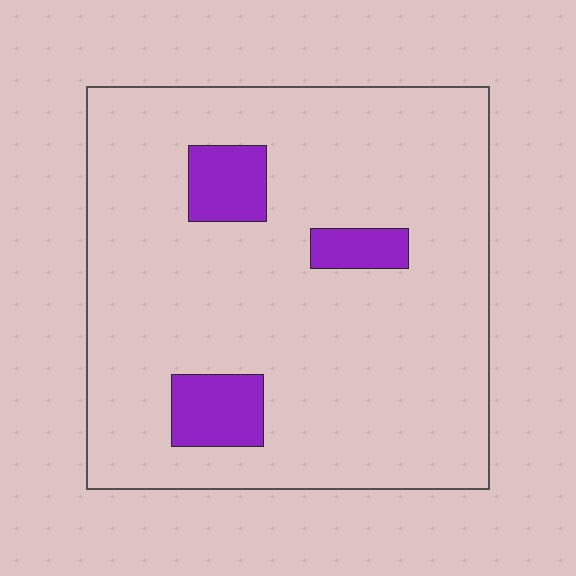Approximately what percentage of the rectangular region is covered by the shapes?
Approximately 10%.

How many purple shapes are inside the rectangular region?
3.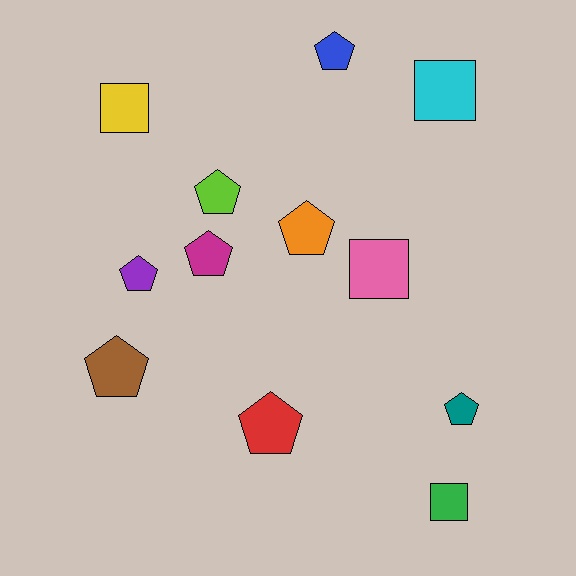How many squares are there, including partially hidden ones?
There are 4 squares.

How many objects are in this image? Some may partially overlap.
There are 12 objects.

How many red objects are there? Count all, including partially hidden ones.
There is 1 red object.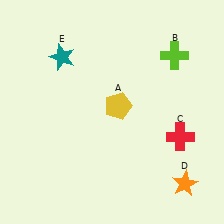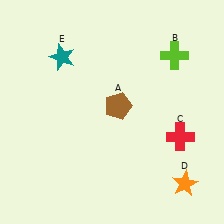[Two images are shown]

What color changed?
The pentagon (A) changed from yellow in Image 1 to brown in Image 2.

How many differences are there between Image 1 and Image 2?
There is 1 difference between the two images.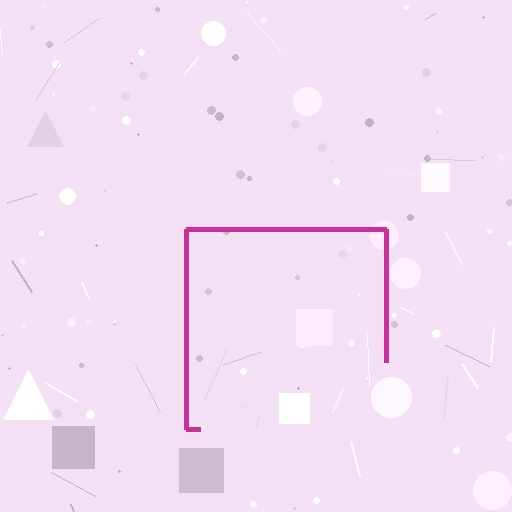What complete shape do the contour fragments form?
The contour fragments form a square.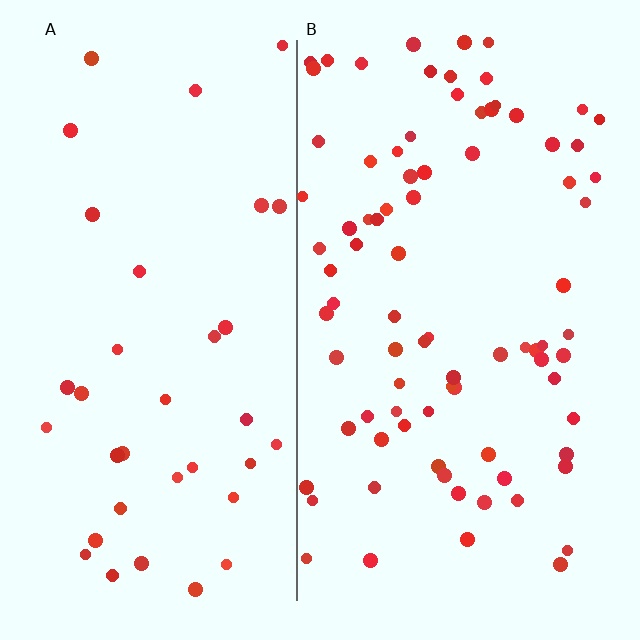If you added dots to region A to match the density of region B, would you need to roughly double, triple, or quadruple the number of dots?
Approximately double.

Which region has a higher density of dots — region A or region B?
B (the right).